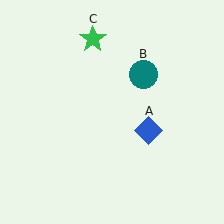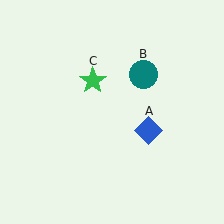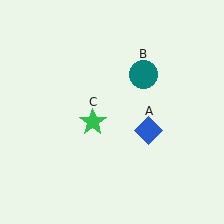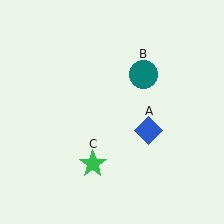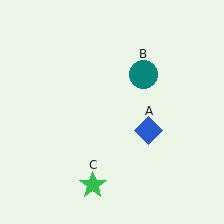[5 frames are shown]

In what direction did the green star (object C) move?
The green star (object C) moved down.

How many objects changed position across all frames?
1 object changed position: green star (object C).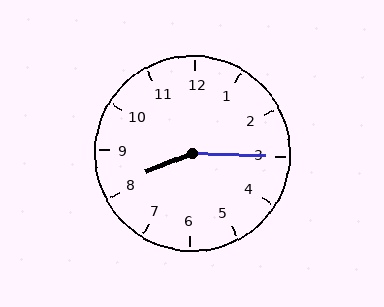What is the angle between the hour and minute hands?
Approximately 158 degrees.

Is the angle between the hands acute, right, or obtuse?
It is obtuse.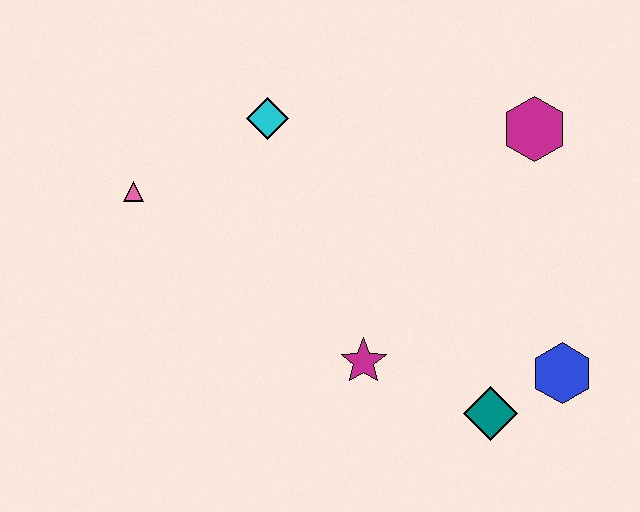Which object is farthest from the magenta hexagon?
The pink triangle is farthest from the magenta hexagon.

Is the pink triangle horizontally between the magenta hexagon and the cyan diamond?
No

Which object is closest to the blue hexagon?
The teal diamond is closest to the blue hexagon.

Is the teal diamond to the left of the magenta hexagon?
Yes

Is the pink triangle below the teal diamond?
No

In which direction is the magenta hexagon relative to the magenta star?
The magenta hexagon is above the magenta star.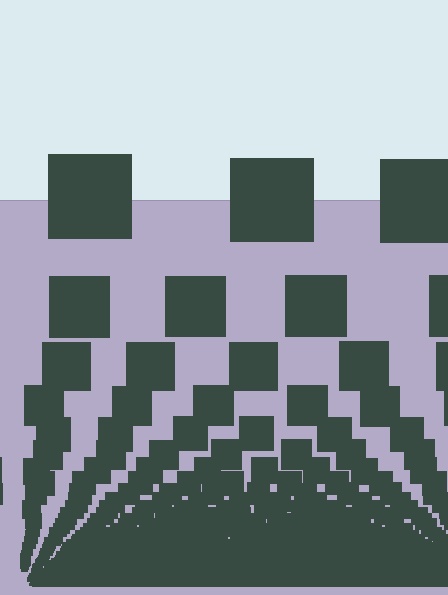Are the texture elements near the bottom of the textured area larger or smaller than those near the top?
Smaller. The gradient is inverted — elements near the bottom are smaller and denser.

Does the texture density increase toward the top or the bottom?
Density increases toward the bottom.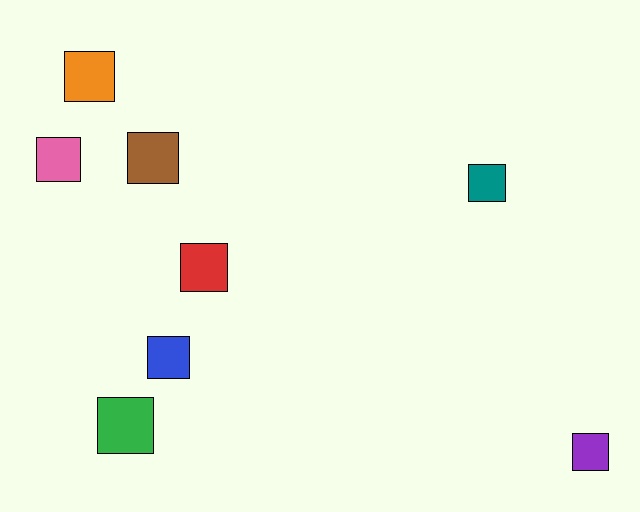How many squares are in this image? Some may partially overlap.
There are 8 squares.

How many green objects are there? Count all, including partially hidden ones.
There is 1 green object.